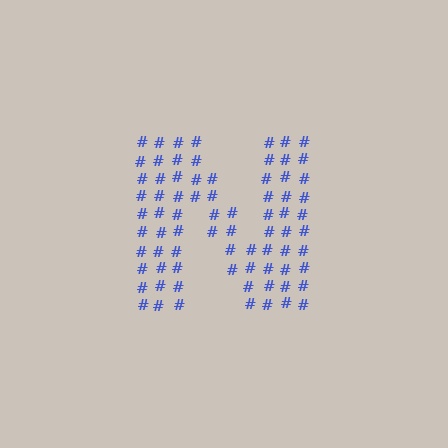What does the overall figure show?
The overall figure shows the letter N.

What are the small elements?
The small elements are hash symbols.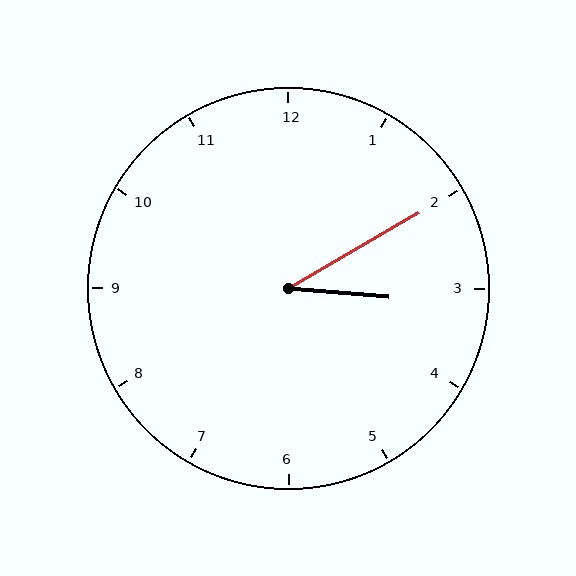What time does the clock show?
3:10.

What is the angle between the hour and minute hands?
Approximately 35 degrees.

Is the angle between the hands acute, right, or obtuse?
It is acute.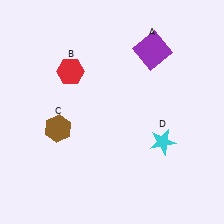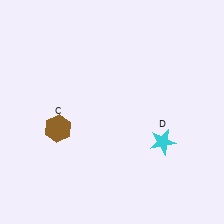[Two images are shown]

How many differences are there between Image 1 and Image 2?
There are 2 differences between the two images.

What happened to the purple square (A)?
The purple square (A) was removed in Image 2. It was in the top-right area of Image 1.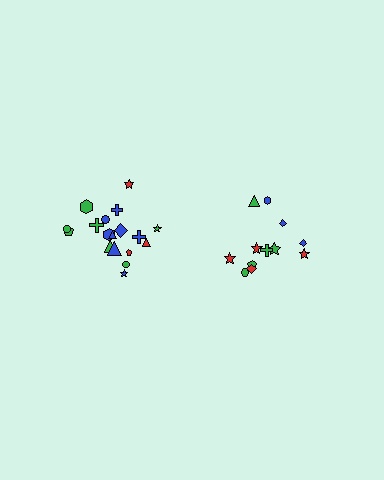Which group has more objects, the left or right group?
The left group.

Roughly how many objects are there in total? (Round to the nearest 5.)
Roughly 30 objects in total.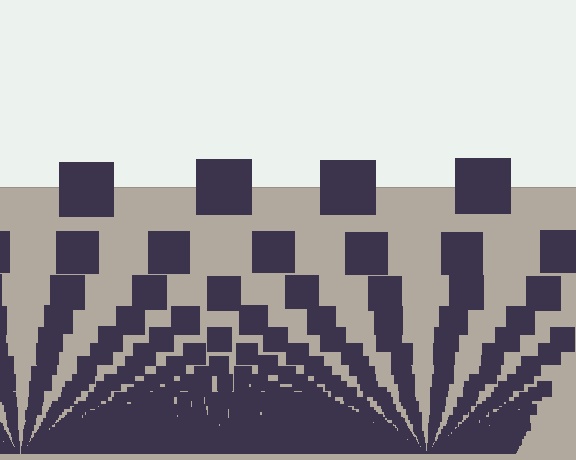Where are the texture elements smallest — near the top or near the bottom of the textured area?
Near the bottom.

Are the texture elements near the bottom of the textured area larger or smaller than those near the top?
Smaller. The gradient is inverted — elements near the bottom are smaller and denser.